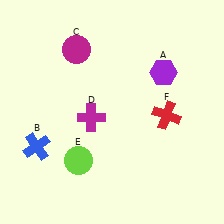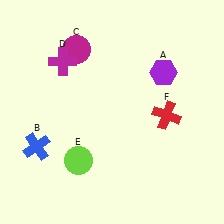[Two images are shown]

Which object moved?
The magenta cross (D) moved up.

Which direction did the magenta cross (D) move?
The magenta cross (D) moved up.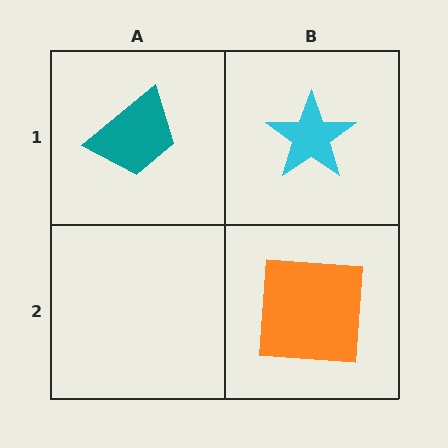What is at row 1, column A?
A teal trapezoid.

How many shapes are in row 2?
1 shape.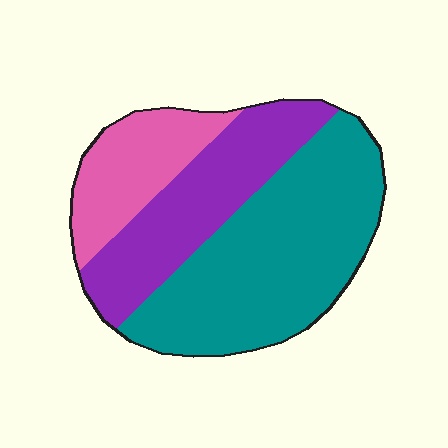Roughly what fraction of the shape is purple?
Purple covers roughly 30% of the shape.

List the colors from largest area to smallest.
From largest to smallest: teal, purple, pink.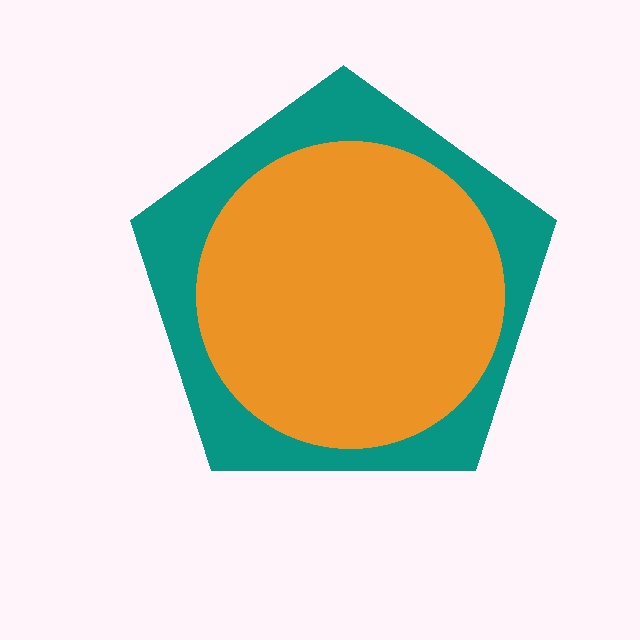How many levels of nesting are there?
2.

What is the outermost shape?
The teal pentagon.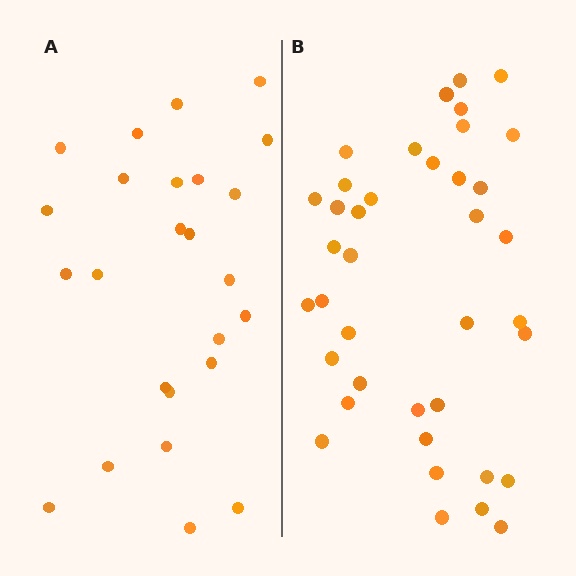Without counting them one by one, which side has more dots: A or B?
Region B (the right region) has more dots.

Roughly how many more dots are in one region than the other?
Region B has approximately 15 more dots than region A.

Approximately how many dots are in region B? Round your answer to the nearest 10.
About 40 dots. (The exact count is 39, which rounds to 40.)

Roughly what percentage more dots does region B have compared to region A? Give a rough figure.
About 55% more.